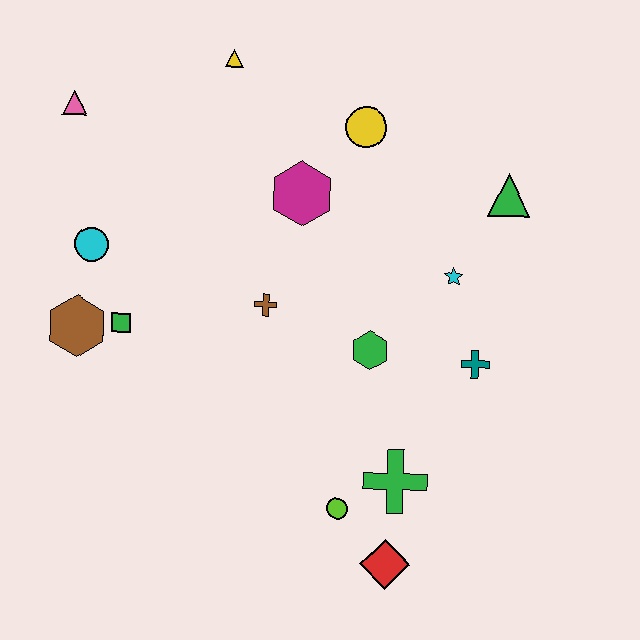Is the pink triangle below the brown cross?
No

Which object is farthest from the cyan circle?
The red diamond is farthest from the cyan circle.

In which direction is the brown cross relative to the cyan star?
The brown cross is to the left of the cyan star.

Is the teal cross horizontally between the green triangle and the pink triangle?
Yes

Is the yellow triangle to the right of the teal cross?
No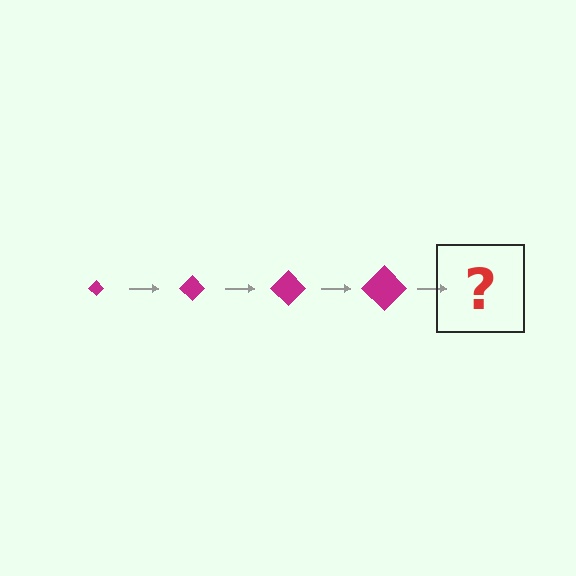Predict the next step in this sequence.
The next step is a magenta diamond, larger than the previous one.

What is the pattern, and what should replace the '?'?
The pattern is that the diamond gets progressively larger each step. The '?' should be a magenta diamond, larger than the previous one.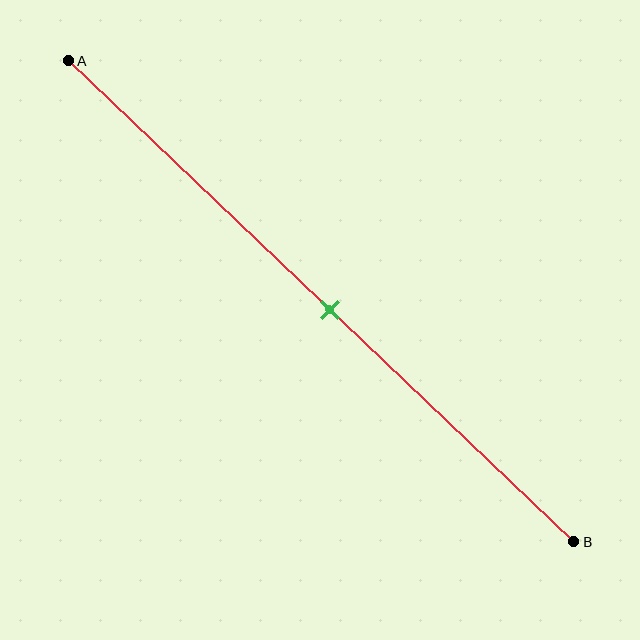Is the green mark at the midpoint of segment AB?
Yes, the mark is approximately at the midpoint.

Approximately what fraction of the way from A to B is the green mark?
The green mark is approximately 50% of the way from A to B.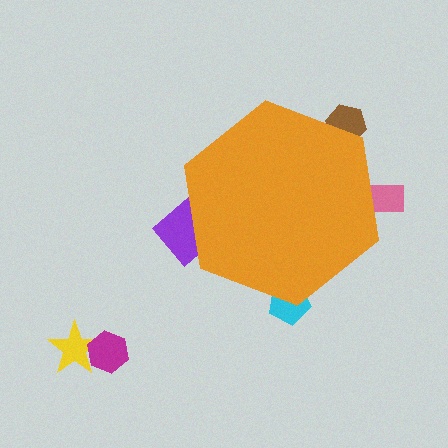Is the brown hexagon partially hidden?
Yes, the brown hexagon is partially hidden behind the orange hexagon.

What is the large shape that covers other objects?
An orange hexagon.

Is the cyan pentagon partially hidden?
Yes, the cyan pentagon is partially hidden behind the orange hexagon.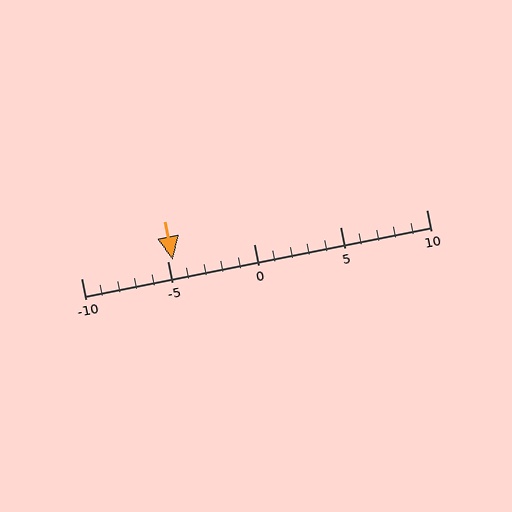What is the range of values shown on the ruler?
The ruler shows values from -10 to 10.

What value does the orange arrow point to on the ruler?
The orange arrow points to approximately -5.